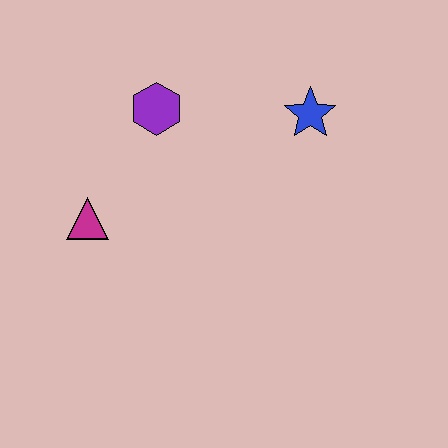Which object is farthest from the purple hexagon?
The blue star is farthest from the purple hexagon.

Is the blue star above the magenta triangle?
Yes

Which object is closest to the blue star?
The purple hexagon is closest to the blue star.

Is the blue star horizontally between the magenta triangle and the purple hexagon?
No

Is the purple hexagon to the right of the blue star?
No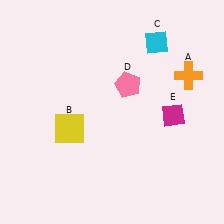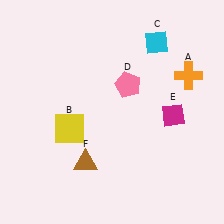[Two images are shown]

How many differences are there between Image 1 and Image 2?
There is 1 difference between the two images.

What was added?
A brown triangle (F) was added in Image 2.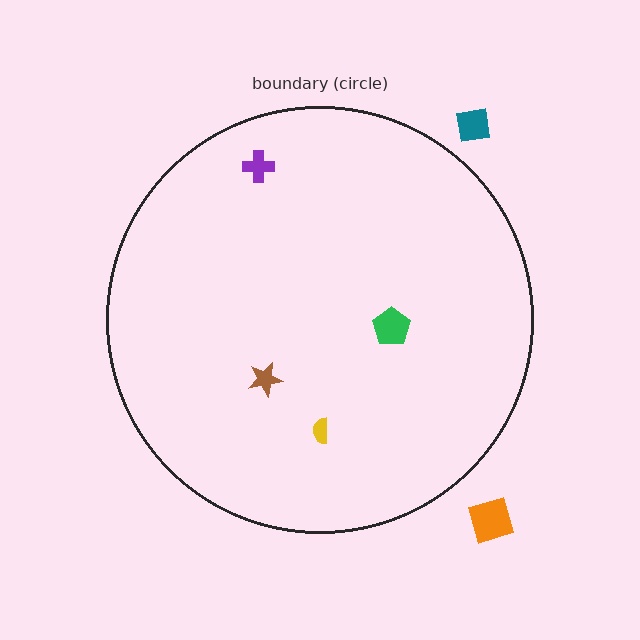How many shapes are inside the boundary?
4 inside, 2 outside.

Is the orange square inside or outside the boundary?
Outside.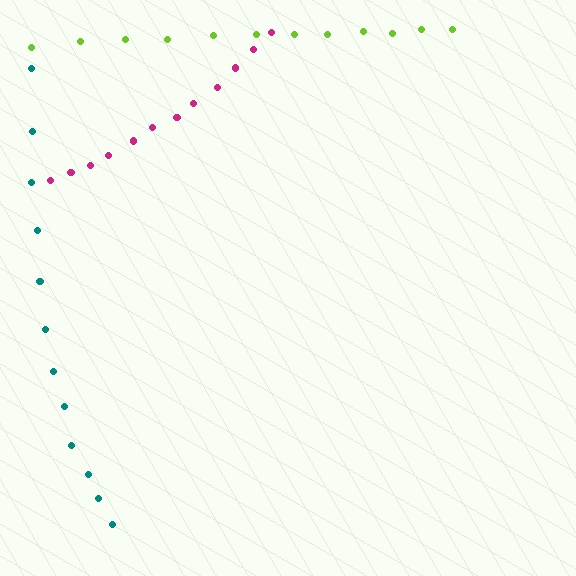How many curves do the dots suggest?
There are 3 distinct paths.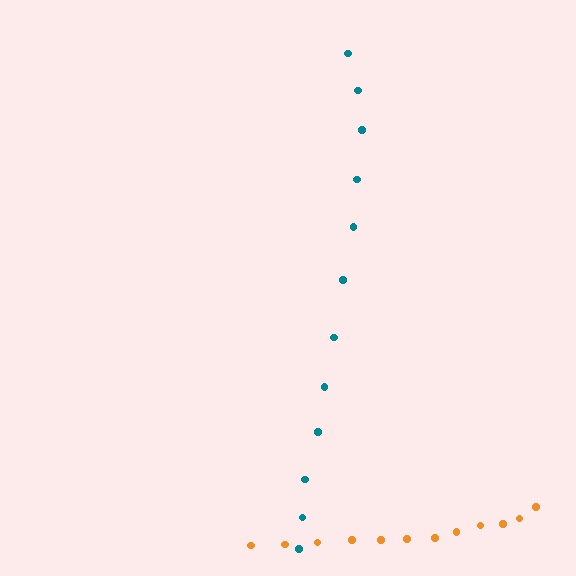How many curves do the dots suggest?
There are 2 distinct paths.